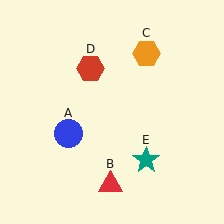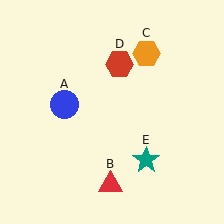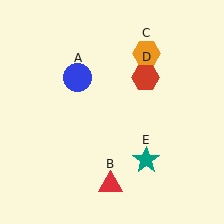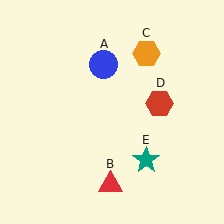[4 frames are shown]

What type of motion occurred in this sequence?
The blue circle (object A), red hexagon (object D) rotated clockwise around the center of the scene.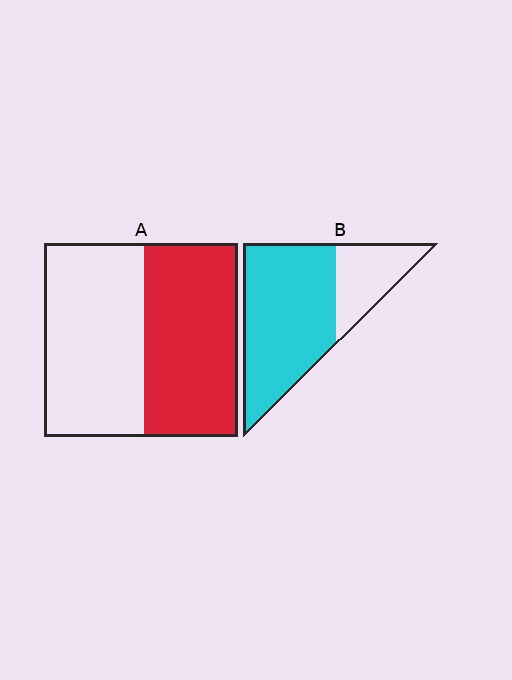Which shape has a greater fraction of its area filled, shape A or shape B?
Shape B.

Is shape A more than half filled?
Roughly half.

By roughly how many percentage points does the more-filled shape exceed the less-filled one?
By roughly 25 percentage points (B over A).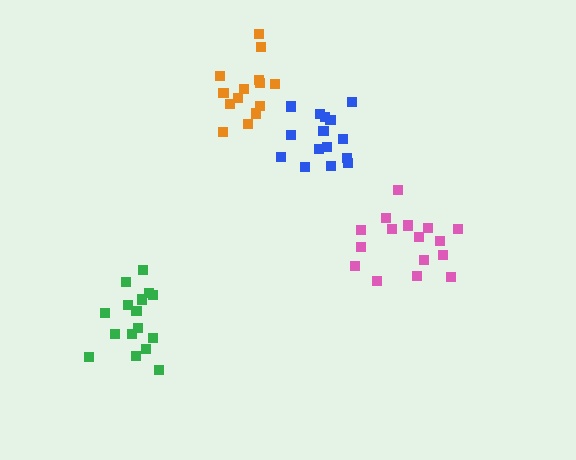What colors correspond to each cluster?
The clusters are colored: green, blue, orange, pink.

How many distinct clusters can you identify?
There are 4 distinct clusters.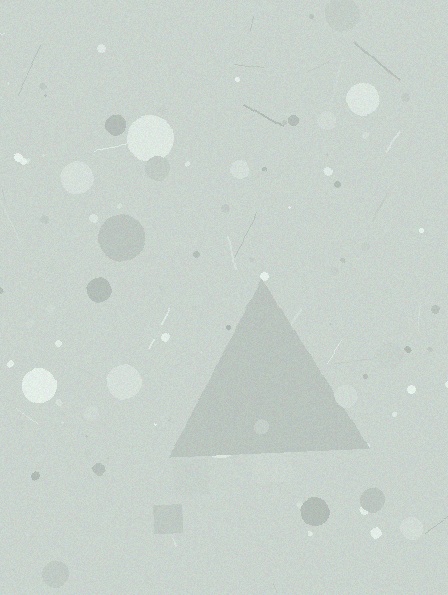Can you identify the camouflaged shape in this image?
The camouflaged shape is a triangle.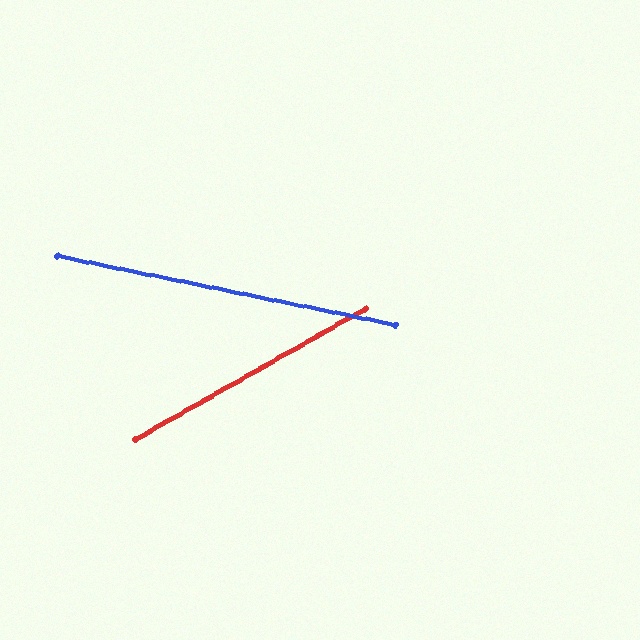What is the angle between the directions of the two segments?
Approximately 41 degrees.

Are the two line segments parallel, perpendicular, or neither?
Neither parallel nor perpendicular — they differ by about 41°.